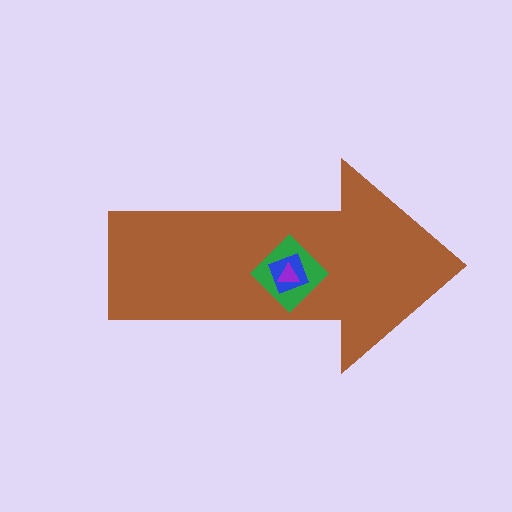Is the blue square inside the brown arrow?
Yes.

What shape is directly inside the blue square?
The purple triangle.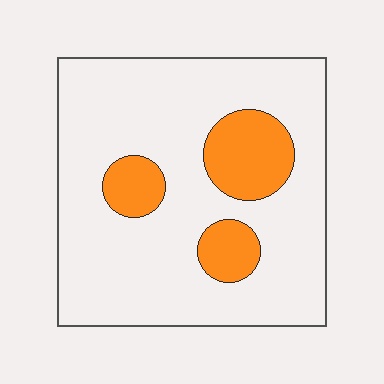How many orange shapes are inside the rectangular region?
3.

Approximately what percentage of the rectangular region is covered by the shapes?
Approximately 20%.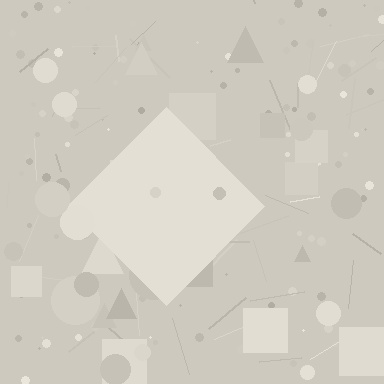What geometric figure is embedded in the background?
A diamond is embedded in the background.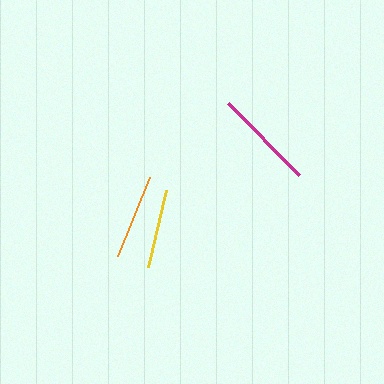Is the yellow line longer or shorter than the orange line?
The orange line is longer than the yellow line.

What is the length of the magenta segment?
The magenta segment is approximately 101 pixels long.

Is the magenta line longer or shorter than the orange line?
The magenta line is longer than the orange line.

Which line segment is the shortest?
The yellow line is the shortest at approximately 79 pixels.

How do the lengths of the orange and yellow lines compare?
The orange and yellow lines are approximately the same length.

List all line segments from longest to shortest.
From longest to shortest: magenta, orange, yellow.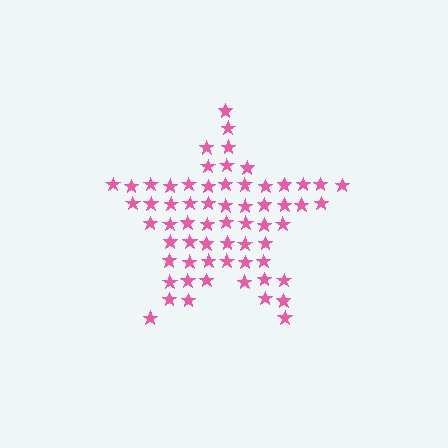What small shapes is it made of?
It is made of small stars.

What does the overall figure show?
The overall figure shows a star.